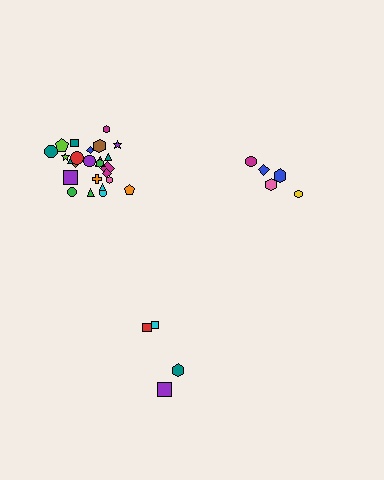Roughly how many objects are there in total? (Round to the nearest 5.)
Roughly 35 objects in total.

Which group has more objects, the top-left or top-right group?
The top-left group.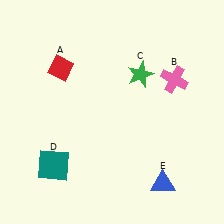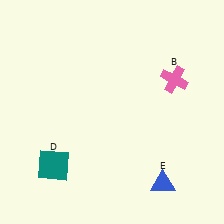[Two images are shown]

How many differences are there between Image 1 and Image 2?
There are 2 differences between the two images.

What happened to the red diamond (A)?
The red diamond (A) was removed in Image 2. It was in the top-left area of Image 1.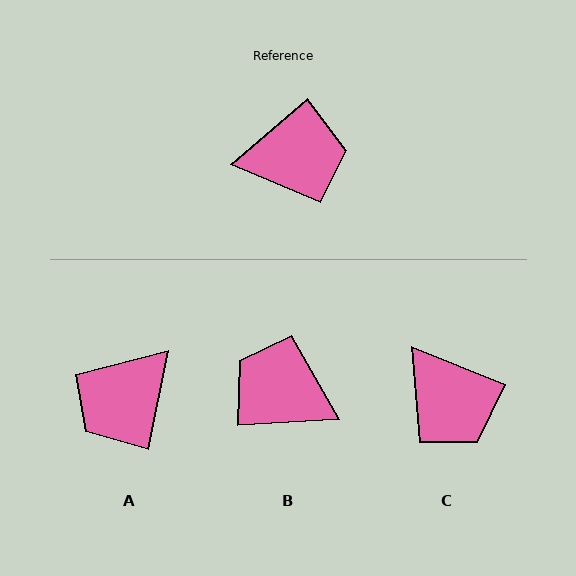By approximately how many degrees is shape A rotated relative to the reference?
Approximately 143 degrees clockwise.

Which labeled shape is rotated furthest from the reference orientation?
A, about 143 degrees away.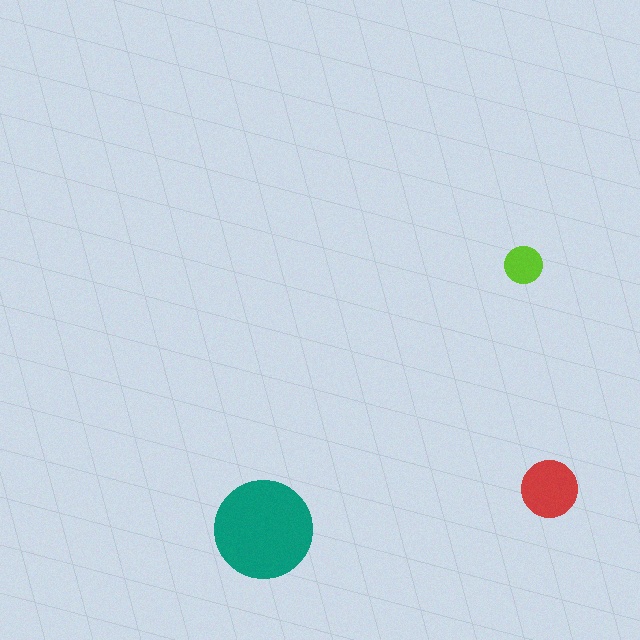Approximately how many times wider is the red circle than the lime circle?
About 1.5 times wider.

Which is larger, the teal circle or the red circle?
The teal one.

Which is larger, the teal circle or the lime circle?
The teal one.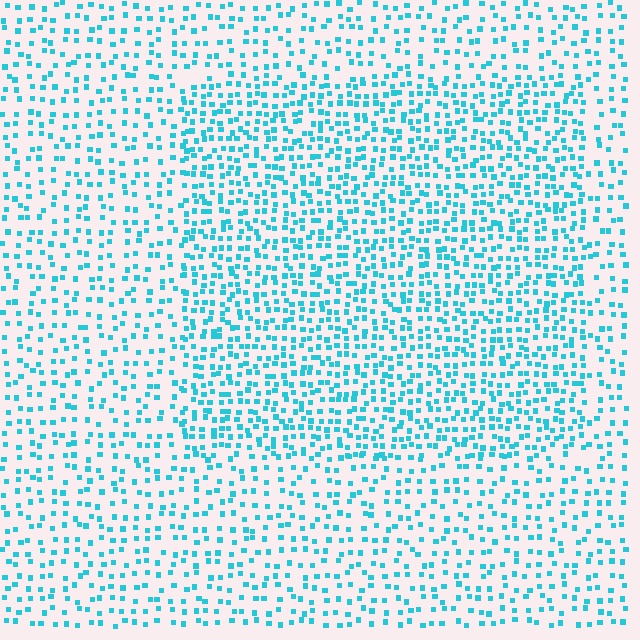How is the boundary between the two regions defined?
The boundary is defined by a change in element density (approximately 1.7x ratio). All elements are the same color, size, and shape.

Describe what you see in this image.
The image contains small cyan elements arranged at two different densities. A rectangle-shaped region is visible where the elements are more densely packed than the surrounding area.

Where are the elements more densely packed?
The elements are more densely packed inside the rectangle boundary.